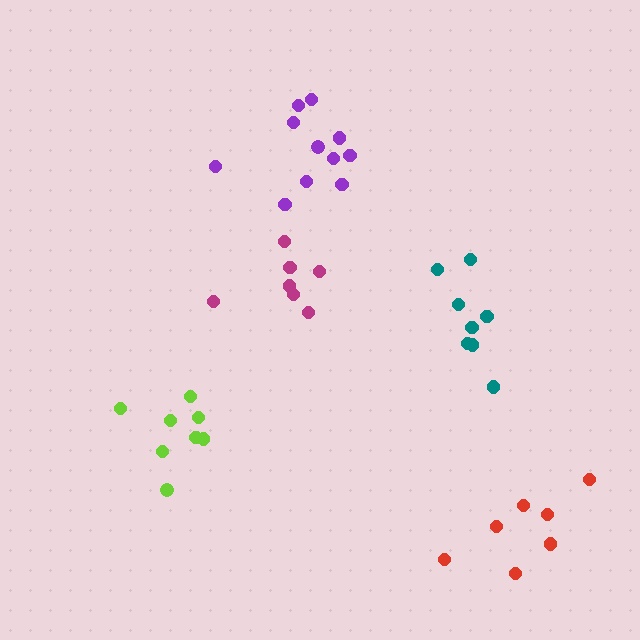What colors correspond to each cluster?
The clusters are colored: red, magenta, teal, lime, purple.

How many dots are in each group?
Group 1: 7 dots, Group 2: 7 dots, Group 3: 8 dots, Group 4: 8 dots, Group 5: 11 dots (41 total).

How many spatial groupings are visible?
There are 5 spatial groupings.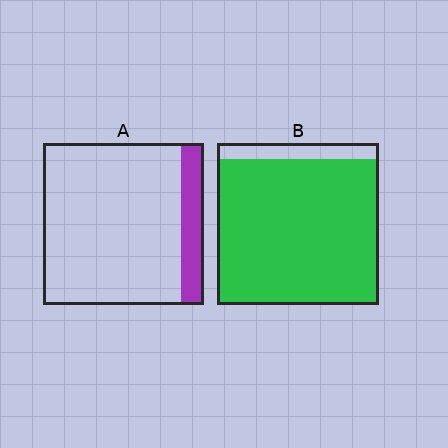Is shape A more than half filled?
No.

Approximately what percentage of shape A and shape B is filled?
A is approximately 15% and B is approximately 90%.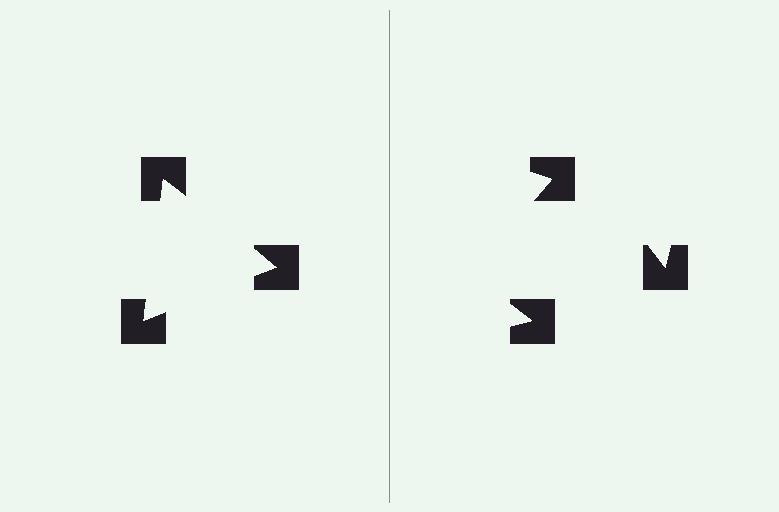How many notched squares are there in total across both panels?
6 — 3 on each side.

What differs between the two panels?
The notched squares are positioned identically on both sides; only the wedge orientations differ. On the left they align to a triangle; on the right they are misaligned.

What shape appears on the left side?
An illusory triangle.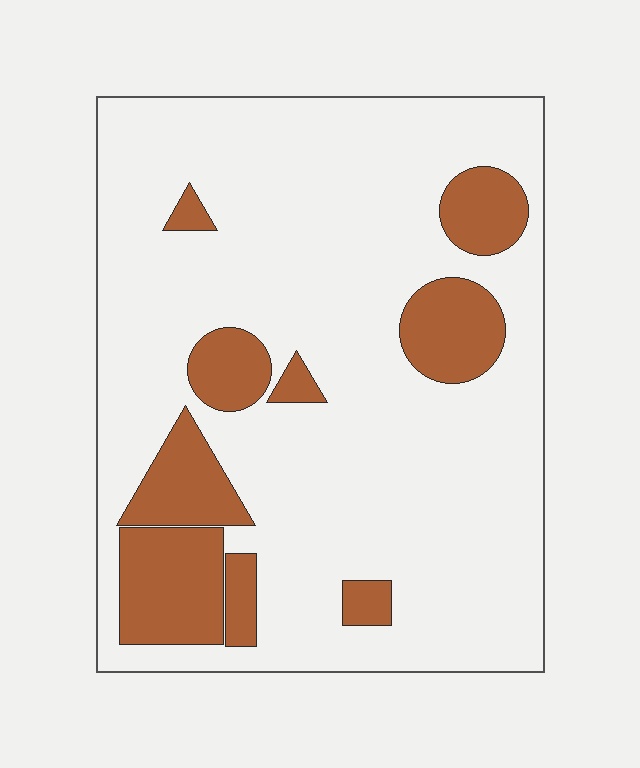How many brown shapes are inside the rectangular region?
9.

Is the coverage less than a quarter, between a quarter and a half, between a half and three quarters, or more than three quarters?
Less than a quarter.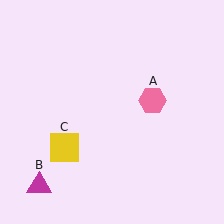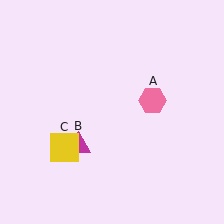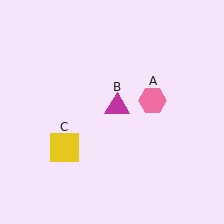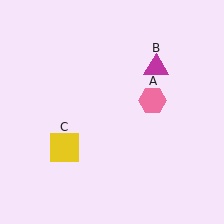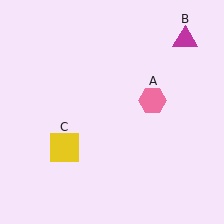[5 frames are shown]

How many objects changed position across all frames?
1 object changed position: magenta triangle (object B).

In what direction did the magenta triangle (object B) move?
The magenta triangle (object B) moved up and to the right.